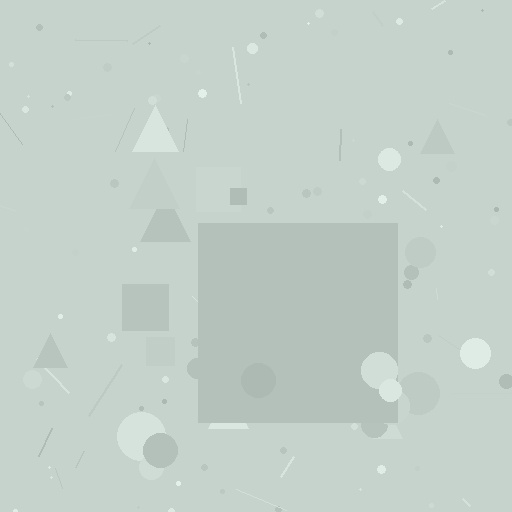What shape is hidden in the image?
A square is hidden in the image.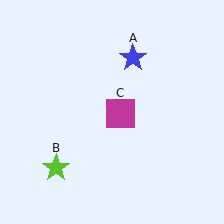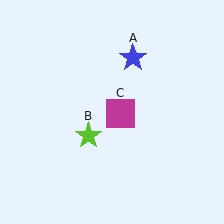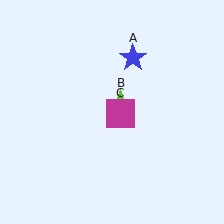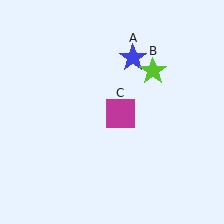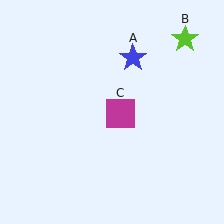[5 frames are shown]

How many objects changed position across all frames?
1 object changed position: lime star (object B).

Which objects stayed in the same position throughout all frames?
Blue star (object A) and magenta square (object C) remained stationary.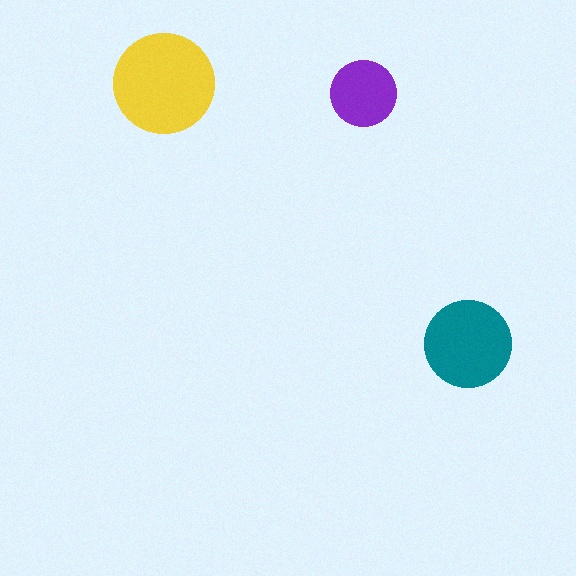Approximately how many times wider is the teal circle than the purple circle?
About 1.5 times wider.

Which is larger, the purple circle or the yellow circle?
The yellow one.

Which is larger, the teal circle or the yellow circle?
The yellow one.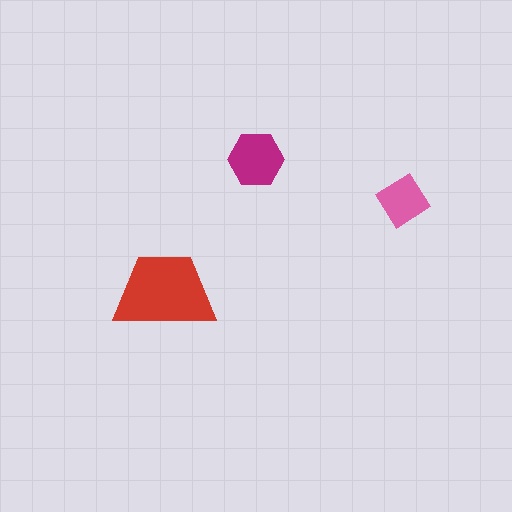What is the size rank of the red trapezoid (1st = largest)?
1st.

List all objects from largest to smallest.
The red trapezoid, the magenta hexagon, the pink diamond.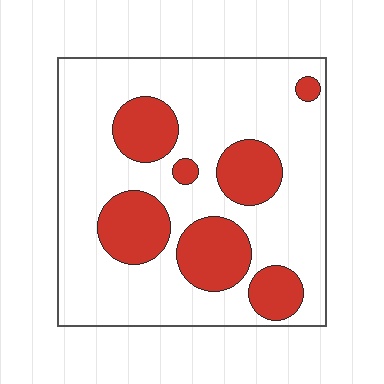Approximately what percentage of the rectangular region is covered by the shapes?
Approximately 25%.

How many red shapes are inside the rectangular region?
7.